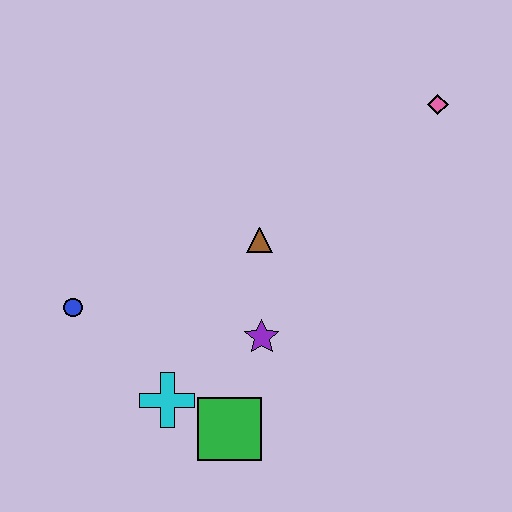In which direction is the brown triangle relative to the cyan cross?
The brown triangle is above the cyan cross.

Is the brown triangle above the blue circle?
Yes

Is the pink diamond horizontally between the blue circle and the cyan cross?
No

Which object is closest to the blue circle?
The cyan cross is closest to the blue circle.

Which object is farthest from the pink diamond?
The blue circle is farthest from the pink diamond.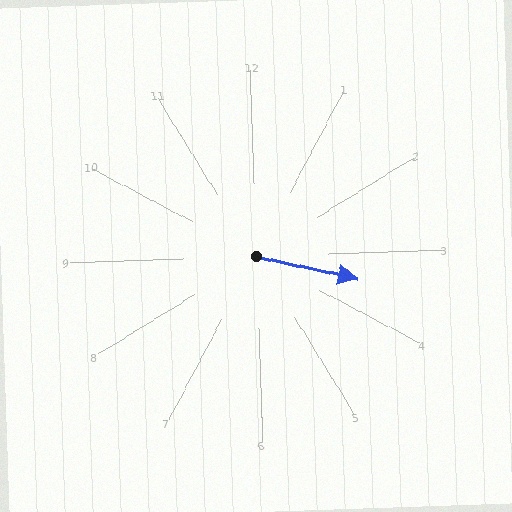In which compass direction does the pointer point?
East.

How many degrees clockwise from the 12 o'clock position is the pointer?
Approximately 105 degrees.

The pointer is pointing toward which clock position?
Roughly 3 o'clock.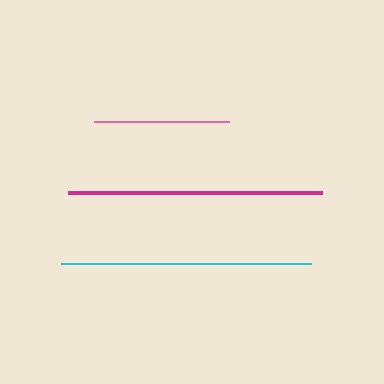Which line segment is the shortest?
The pink line is the shortest at approximately 134 pixels.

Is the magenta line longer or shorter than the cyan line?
The magenta line is longer than the cyan line.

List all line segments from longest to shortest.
From longest to shortest: magenta, cyan, pink.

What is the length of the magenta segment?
The magenta segment is approximately 254 pixels long.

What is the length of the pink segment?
The pink segment is approximately 134 pixels long.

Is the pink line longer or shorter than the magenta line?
The magenta line is longer than the pink line.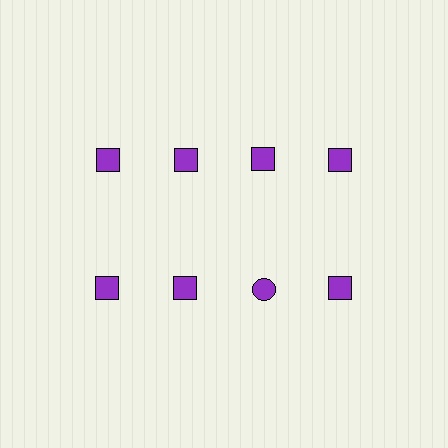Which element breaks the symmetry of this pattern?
The purple circle in the second row, center column breaks the symmetry. All other shapes are purple squares.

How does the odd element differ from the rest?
It has a different shape: circle instead of square.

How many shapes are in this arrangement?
There are 8 shapes arranged in a grid pattern.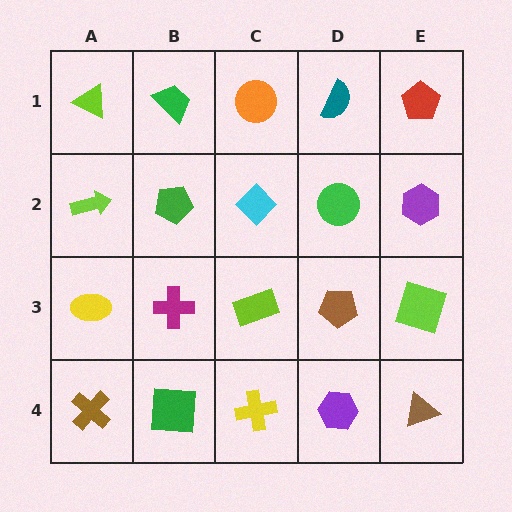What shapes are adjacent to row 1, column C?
A cyan diamond (row 2, column C), a green trapezoid (row 1, column B), a teal semicircle (row 1, column D).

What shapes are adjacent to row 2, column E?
A red pentagon (row 1, column E), a lime square (row 3, column E), a green circle (row 2, column D).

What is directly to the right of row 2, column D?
A purple hexagon.